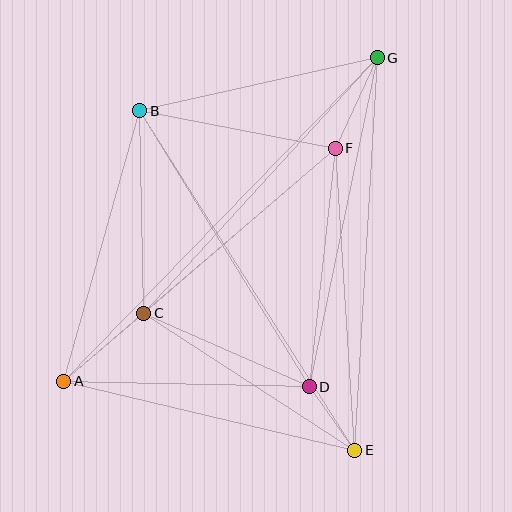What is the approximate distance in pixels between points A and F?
The distance between A and F is approximately 358 pixels.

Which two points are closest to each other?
Points D and E are closest to each other.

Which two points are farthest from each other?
Points A and G are farthest from each other.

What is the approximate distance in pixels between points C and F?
The distance between C and F is approximately 253 pixels.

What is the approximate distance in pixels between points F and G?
The distance between F and G is approximately 100 pixels.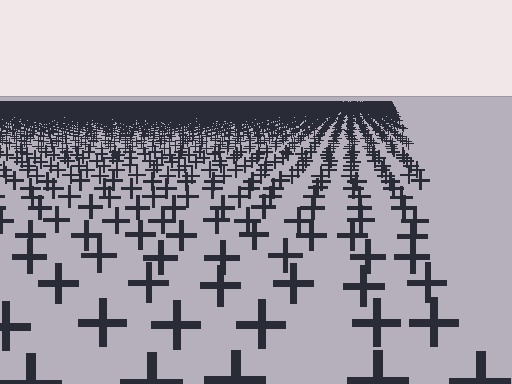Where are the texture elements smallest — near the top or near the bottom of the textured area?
Near the top.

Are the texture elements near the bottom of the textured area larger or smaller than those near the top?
Larger. Near the bottom, elements are closer to the viewer and appear at a bigger on-screen size.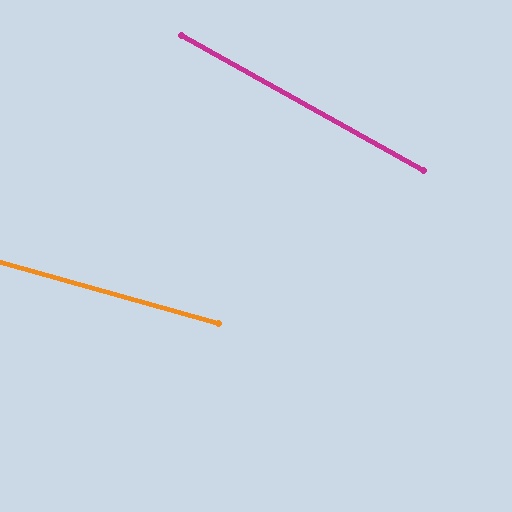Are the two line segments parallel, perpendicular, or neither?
Neither parallel nor perpendicular — they differ by about 14°.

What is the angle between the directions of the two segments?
Approximately 14 degrees.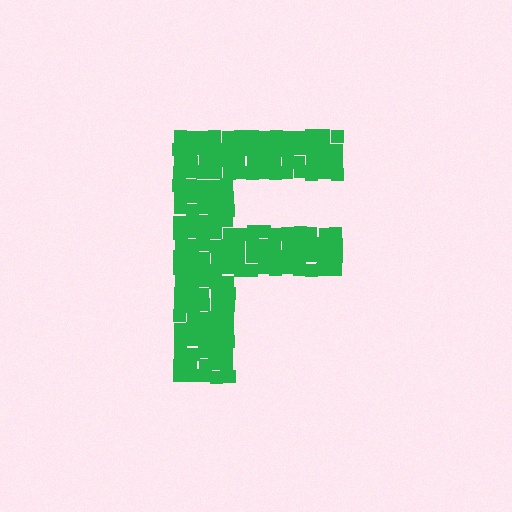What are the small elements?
The small elements are squares.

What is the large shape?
The large shape is the letter F.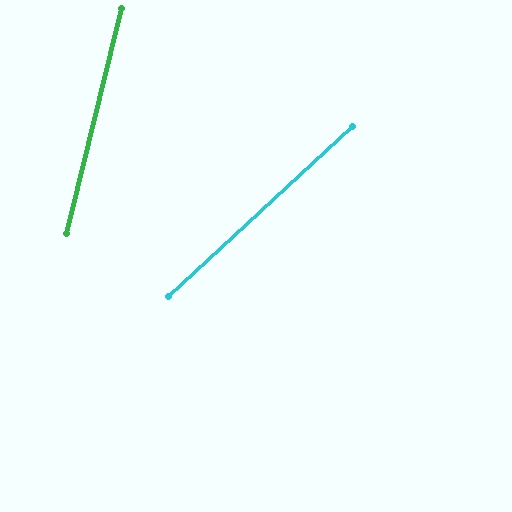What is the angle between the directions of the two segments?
Approximately 34 degrees.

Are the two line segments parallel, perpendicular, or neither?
Neither parallel nor perpendicular — they differ by about 34°.